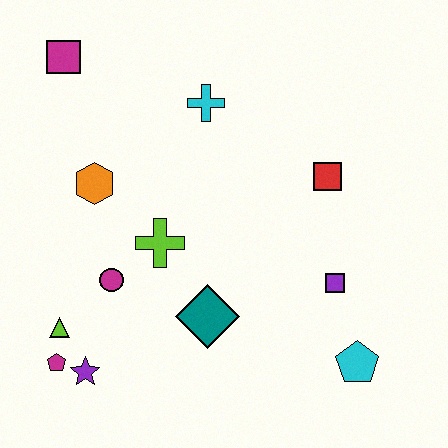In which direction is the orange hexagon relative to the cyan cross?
The orange hexagon is to the left of the cyan cross.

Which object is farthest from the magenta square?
The cyan pentagon is farthest from the magenta square.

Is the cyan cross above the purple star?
Yes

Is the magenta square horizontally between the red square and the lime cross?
No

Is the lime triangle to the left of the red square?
Yes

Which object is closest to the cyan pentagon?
The purple square is closest to the cyan pentagon.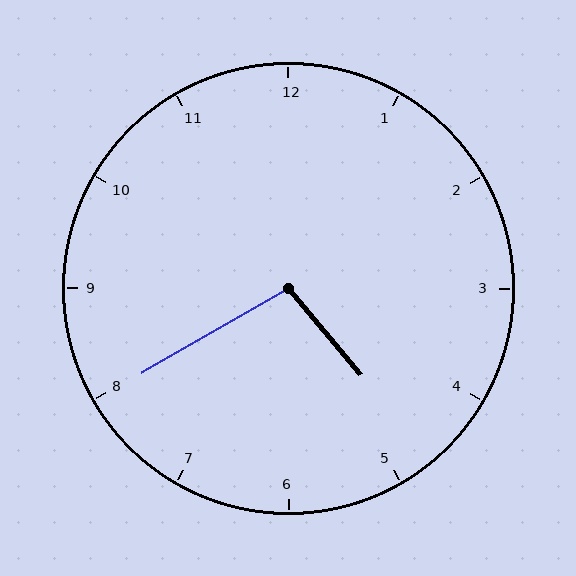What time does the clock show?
4:40.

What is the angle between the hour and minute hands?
Approximately 100 degrees.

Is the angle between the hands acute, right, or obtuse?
It is obtuse.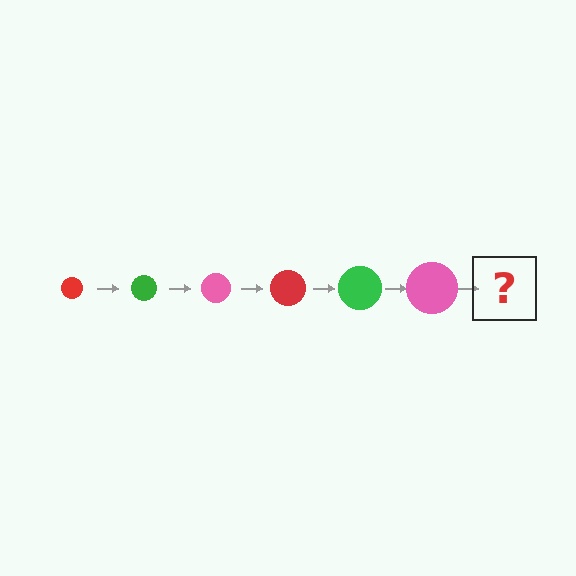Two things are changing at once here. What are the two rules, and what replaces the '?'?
The two rules are that the circle grows larger each step and the color cycles through red, green, and pink. The '?' should be a red circle, larger than the previous one.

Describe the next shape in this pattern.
It should be a red circle, larger than the previous one.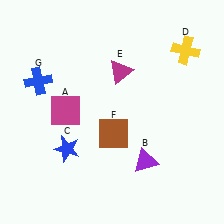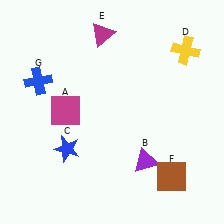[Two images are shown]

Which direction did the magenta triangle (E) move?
The magenta triangle (E) moved up.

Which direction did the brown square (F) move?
The brown square (F) moved right.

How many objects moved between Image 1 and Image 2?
2 objects moved between the two images.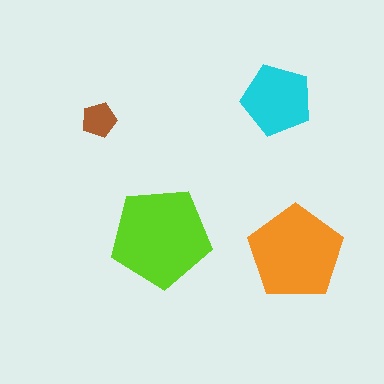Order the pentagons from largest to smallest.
the lime one, the orange one, the cyan one, the brown one.